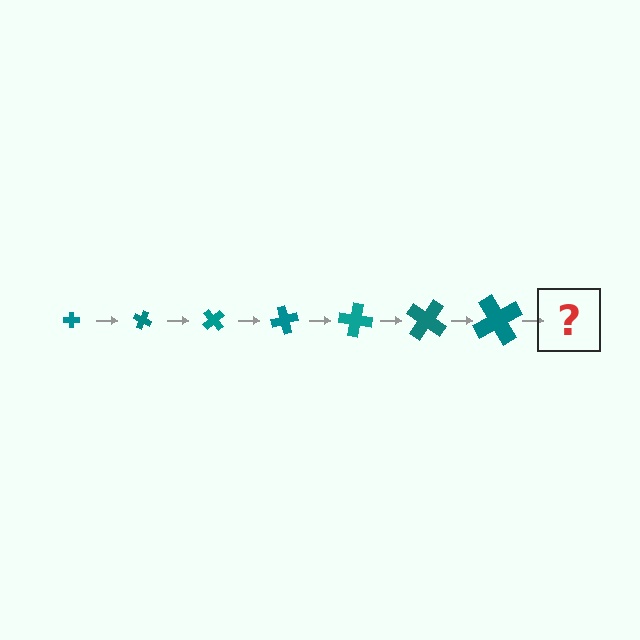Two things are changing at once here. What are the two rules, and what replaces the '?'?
The two rules are that the cross grows larger each step and it rotates 25 degrees each step. The '?' should be a cross, larger than the previous one and rotated 175 degrees from the start.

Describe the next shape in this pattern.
It should be a cross, larger than the previous one and rotated 175 degrees from the start.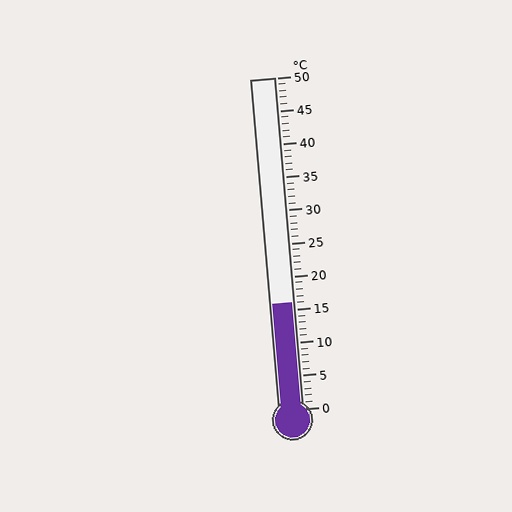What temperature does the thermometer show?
The thermometer shows approximately 16°C.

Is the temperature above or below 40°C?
The temperature is below 40°C.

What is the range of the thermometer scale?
The thermometer scale ranges from 0°C to 50°C.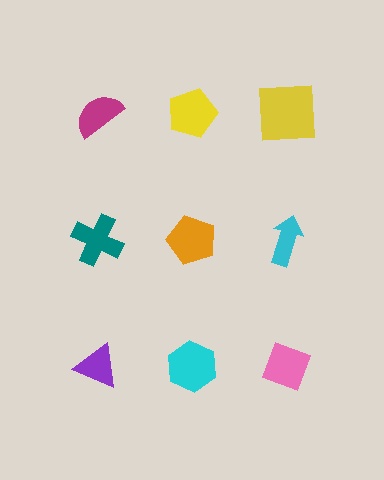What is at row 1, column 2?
A yellow pentagon.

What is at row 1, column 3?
A yellow square.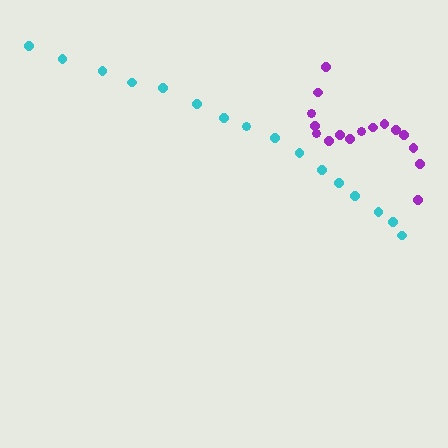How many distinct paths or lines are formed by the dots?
There are 2 distinct paths.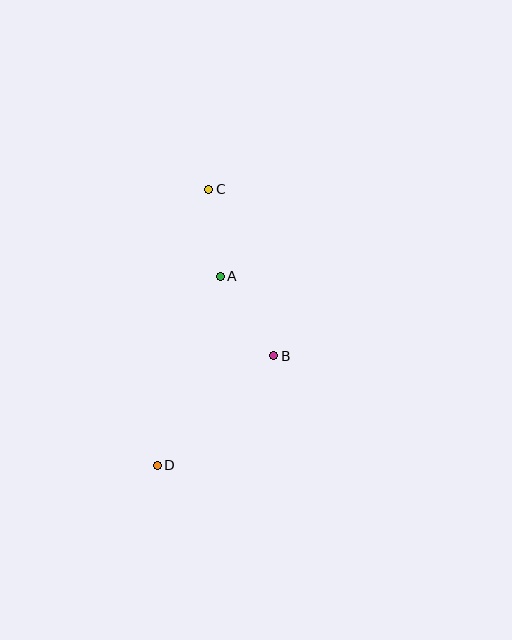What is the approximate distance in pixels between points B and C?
The distance between B and C is approximately 179 pixels.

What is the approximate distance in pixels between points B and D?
The distance between B and D is approximately 160 pixels.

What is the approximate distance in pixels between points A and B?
The distance between A and B is approximately 96 pixels.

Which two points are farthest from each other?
Points C and D are farthest from each other.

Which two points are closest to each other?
Points A and C are closest to each other.